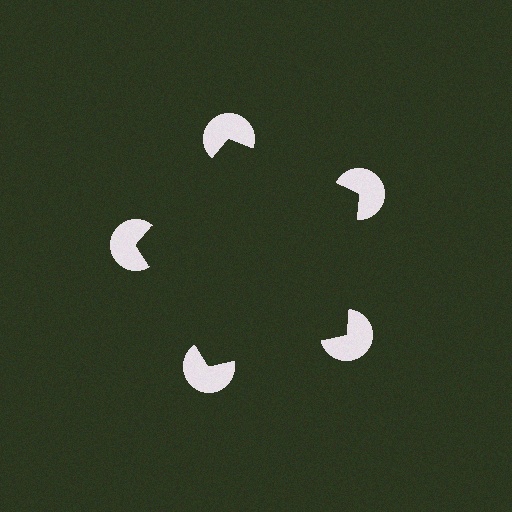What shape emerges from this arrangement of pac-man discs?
An illusory pentagon — its edges are inferred from the aligned wedge cuts in the pac-man discs, not physically drawn.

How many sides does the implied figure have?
5 sides.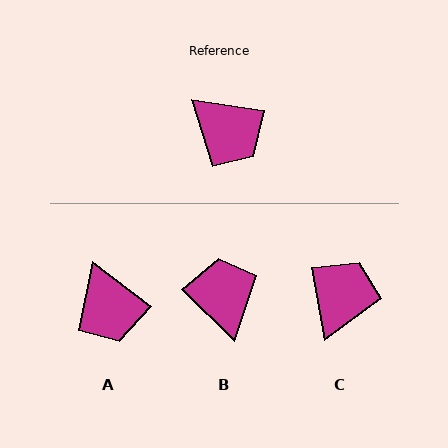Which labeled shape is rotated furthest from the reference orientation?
B, about 144 degrees away.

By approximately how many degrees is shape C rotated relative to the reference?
Approximately 109 degrees counter-clockwise.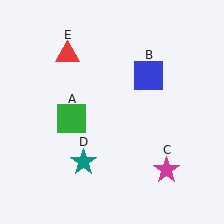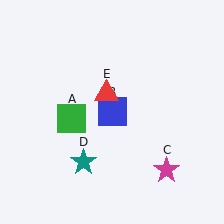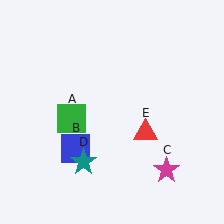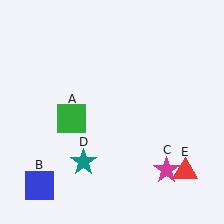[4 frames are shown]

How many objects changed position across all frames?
2 objects changed position: blue square (object B), red triangle (object E).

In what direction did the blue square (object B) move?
The blue square (object B) moved down and to the left.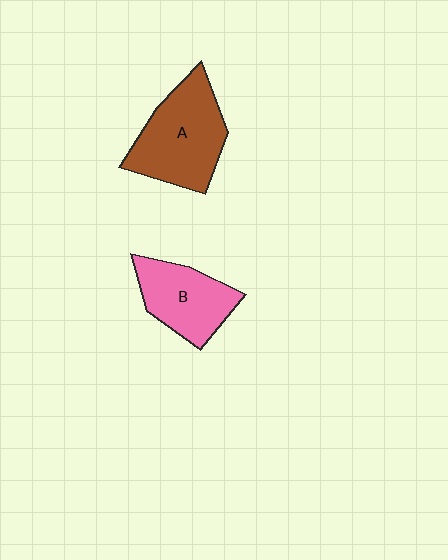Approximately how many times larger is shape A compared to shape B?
Approximately 1.4 times.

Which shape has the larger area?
Shape A (brown).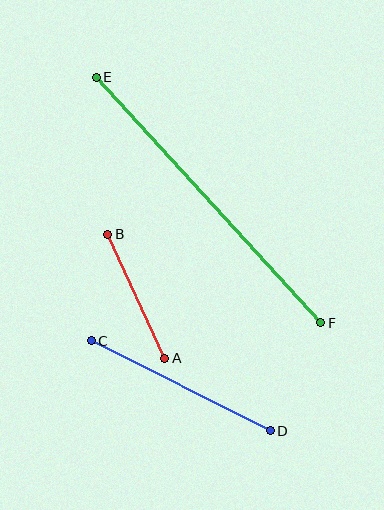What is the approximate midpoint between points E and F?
The midpoint is at approximately (208, 200) pixels.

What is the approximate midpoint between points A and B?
The midpoint is at approximately (136, 296) pixels.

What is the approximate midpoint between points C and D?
The midpoint is at approximately (181, 386) pixels.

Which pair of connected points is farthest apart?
Points E and F are farthest apart.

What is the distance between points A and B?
The distance is approximately 136 pixels.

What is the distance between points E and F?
The distance is approximately 333 pixels.